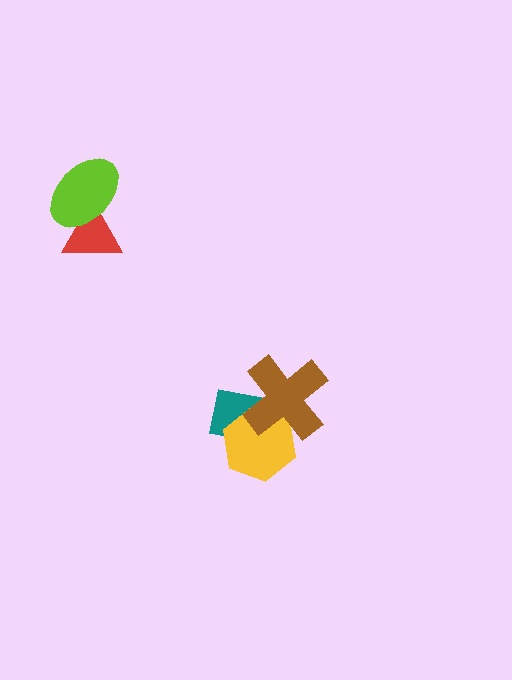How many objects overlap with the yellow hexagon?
2 objects overlap with the yellow hexagon.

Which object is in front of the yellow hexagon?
The brown cross is in front of the yellow hexagon.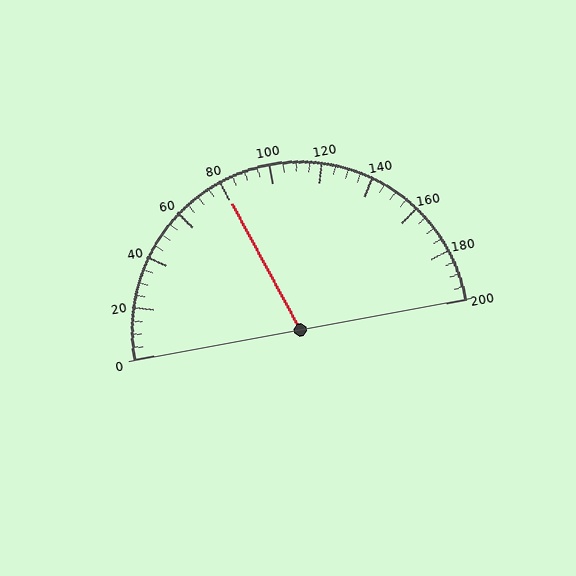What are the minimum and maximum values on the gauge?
The gauge ranges from 0 to 200.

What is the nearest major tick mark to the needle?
The nearest major tick mark is 80.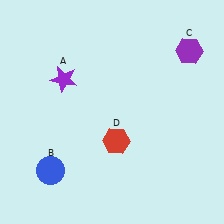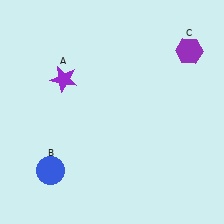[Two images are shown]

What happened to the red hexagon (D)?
The red hexagon (D) was removed in Image 2. It was in the bottom-right area of Image 1.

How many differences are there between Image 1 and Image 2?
There is 1 difference between the two images.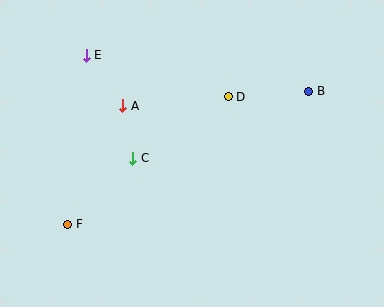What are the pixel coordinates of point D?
Point D is at (228, 97).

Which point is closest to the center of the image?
Point C at (133, 158) is closest to the center.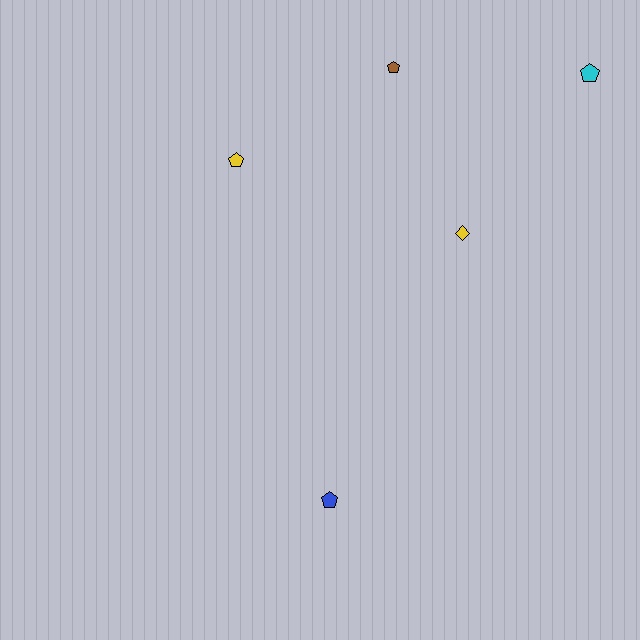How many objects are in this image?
There are 5 objects.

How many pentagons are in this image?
There are 4 pentagons.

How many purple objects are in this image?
There are no purple objects.